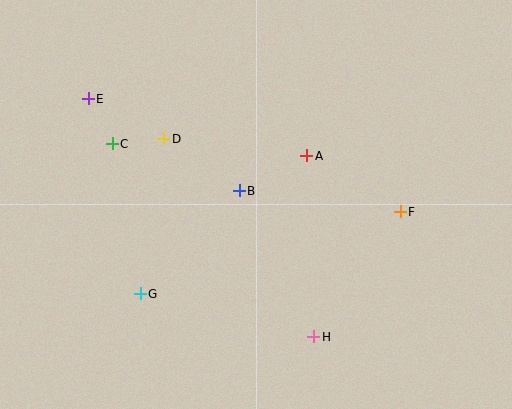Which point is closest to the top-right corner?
Point F is closest to the top-right corner.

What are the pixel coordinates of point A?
Point A is at (307, 156).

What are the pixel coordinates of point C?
Point C is at (112, 144).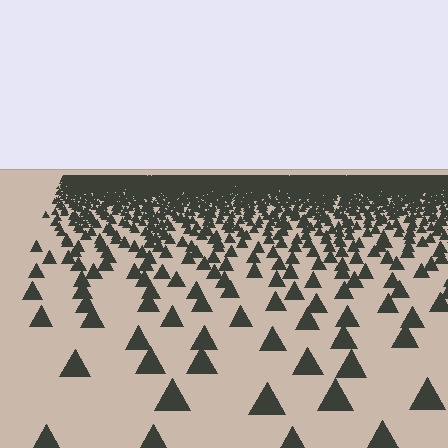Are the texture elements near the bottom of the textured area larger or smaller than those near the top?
Larger. Near the bottom, elements are closer to the viewer and appear at a bigger on-screen size.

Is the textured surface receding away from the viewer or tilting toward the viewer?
The surface is receding away from the viewer. Texture elements get smaller and denser toward the top.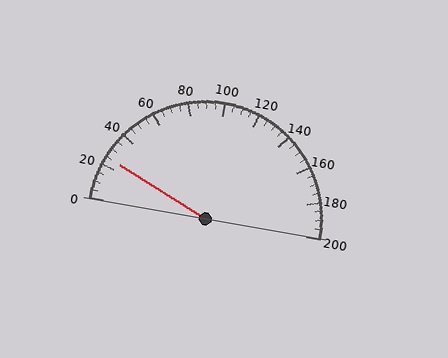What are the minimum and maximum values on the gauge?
The gauge ranges from 0 to 200.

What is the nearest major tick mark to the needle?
The nearest major tick mark is 20.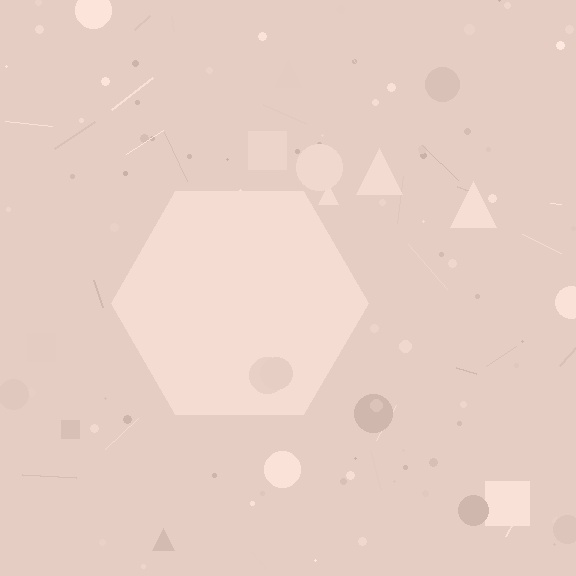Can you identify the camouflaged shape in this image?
The camouflaged shape is a hexagon.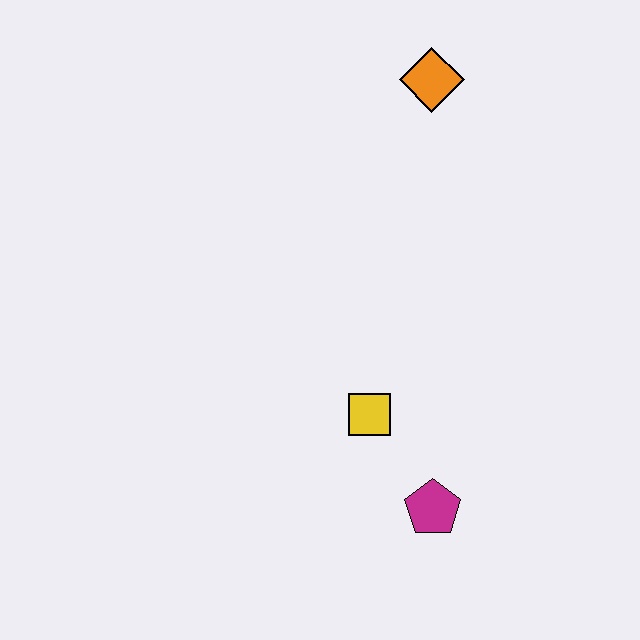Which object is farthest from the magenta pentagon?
The orange diamond is farthest from the magenta pentagon.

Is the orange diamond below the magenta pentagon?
No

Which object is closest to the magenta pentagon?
The yellow square is closest to the magenta pentagon.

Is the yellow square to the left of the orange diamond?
Yes